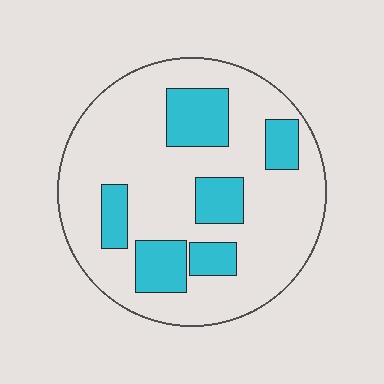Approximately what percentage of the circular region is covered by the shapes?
Approximately 25%.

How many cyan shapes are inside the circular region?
6.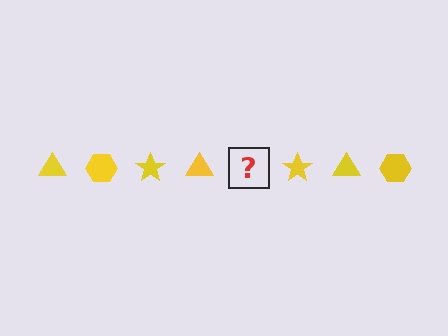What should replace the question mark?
The question mark should be replaced with a yellow hexagon.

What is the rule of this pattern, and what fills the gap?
The rule is that the pattern cycles through triangle, hexagon, star shapes in yellow. The gap should be filled with a yellow hexagon.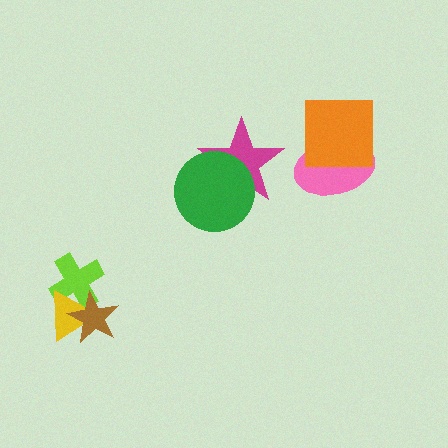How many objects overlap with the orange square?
1 object overlaps with the orange square.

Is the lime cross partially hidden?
Yes, it is partially covered by another shape.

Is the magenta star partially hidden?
Yes, it is partially covered by another shape.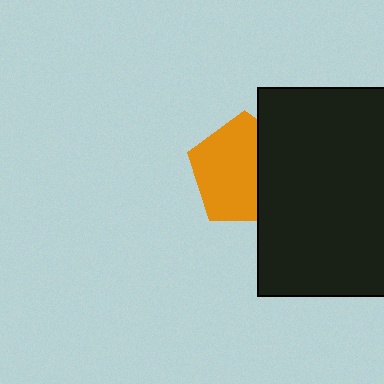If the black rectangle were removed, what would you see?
You would see the complete orange pentagon.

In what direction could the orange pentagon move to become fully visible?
The orange pentagon could move left. That would shift it out from behind the black rectangle entirely.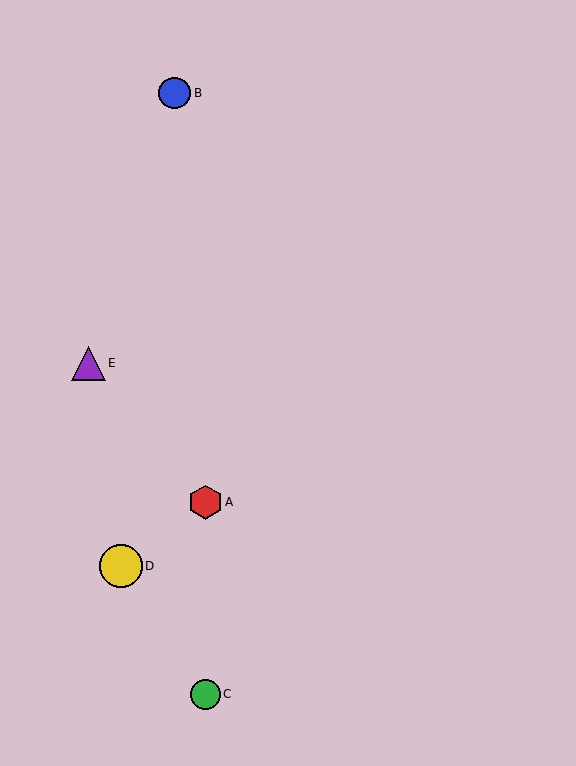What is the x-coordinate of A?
Object A is at x≈206.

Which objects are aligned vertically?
Objects A, C are aligned vertically.